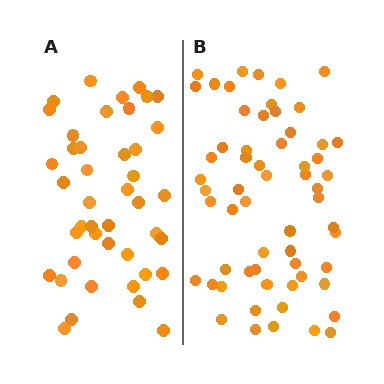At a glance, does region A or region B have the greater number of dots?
Region B (the right region) has more dots.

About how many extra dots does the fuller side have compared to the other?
Region B has approximately 15 more dots than region A.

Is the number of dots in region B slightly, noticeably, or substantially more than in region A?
Region B has noticeably more, but not dramatically so. The ratio is roughly 1.4 to 1.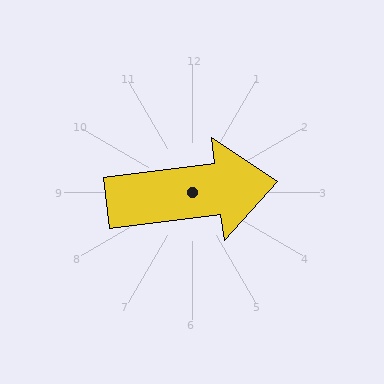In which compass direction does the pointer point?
East.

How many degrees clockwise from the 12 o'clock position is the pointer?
Approximately 83 degrees.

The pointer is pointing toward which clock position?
Roughly 3 o'clock.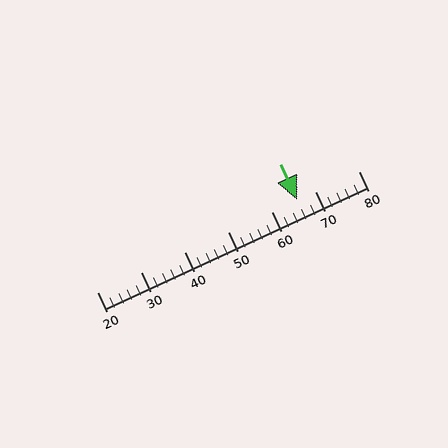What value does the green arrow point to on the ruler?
The green arrow points to approximately 66.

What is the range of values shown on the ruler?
The ruler shows values from 20 to 80.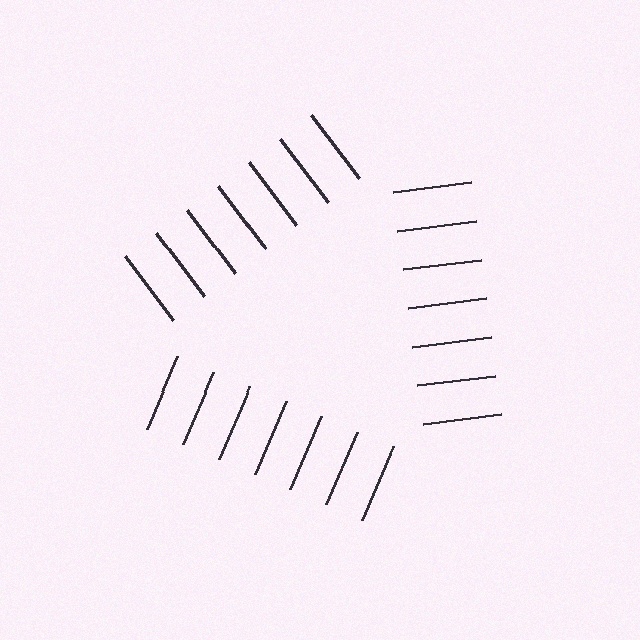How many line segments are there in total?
21 — 7 along each of the 3 edges.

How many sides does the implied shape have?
3 sides — the line-ends trace a triangle.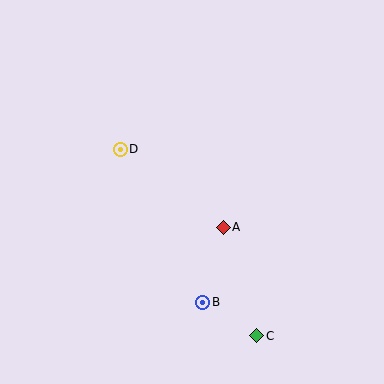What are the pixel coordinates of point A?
Point A is at (223, 227).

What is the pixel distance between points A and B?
The distance between A and B is 78 pixels.